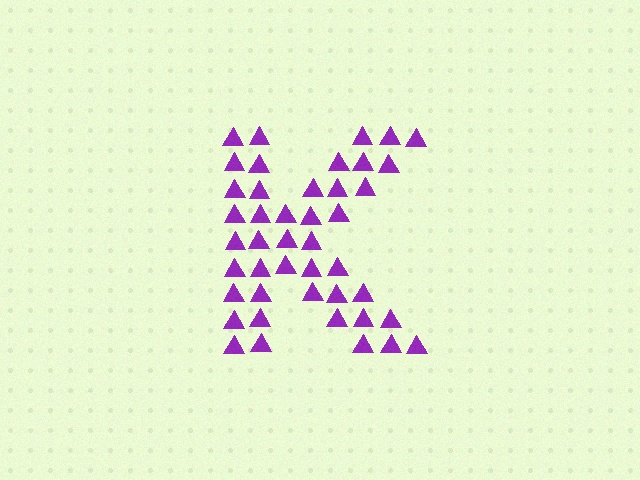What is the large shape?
The large shape is the letter K.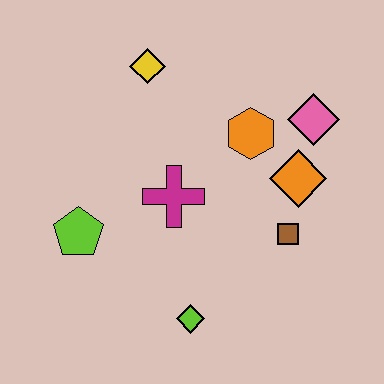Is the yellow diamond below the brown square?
No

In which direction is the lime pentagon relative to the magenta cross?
The lime pentagon is to the left of the magenta cross.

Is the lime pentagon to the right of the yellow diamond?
No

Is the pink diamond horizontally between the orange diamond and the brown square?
No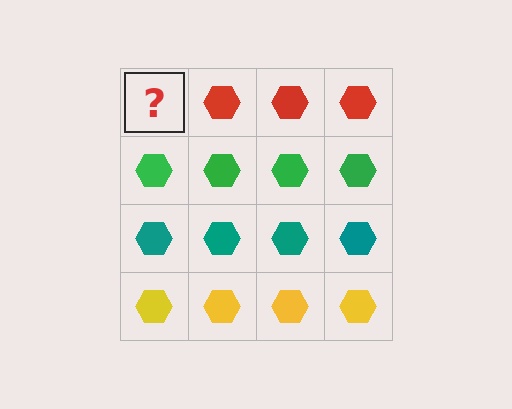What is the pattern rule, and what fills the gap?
The rule is that each row has a consistent color. The gap should be filled with a red hexagon.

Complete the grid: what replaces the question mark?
The question mark should be replaced with a red hexagon.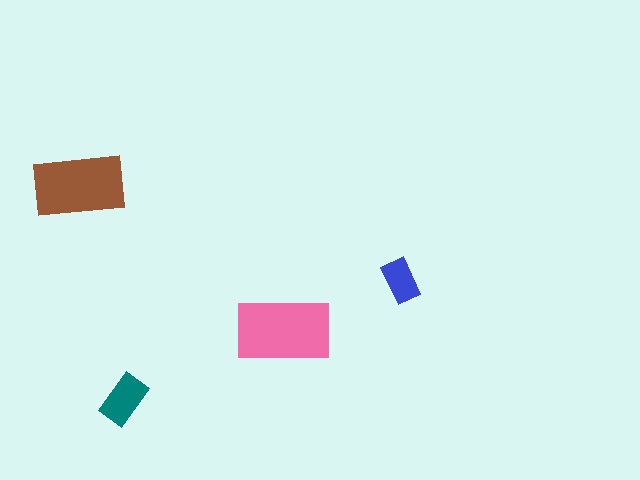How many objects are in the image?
There are 4 objects in the image.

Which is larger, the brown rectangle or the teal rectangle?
The brown one.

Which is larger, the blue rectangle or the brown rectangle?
The brown one.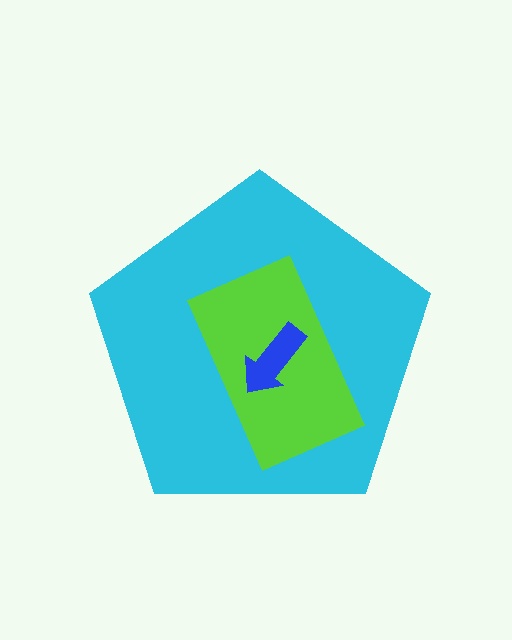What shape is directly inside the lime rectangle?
The blue arrow.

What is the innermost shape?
The blue arrow.